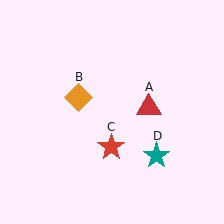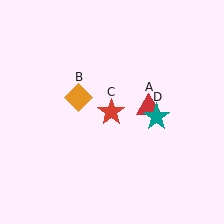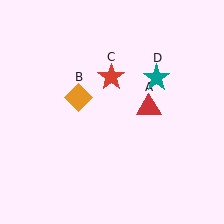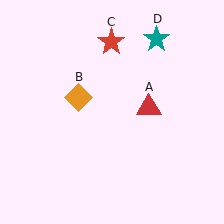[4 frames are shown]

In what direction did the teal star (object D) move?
The teal star (object D) moved up.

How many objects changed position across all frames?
2 objects changed position: red star (object C), teal star (object D).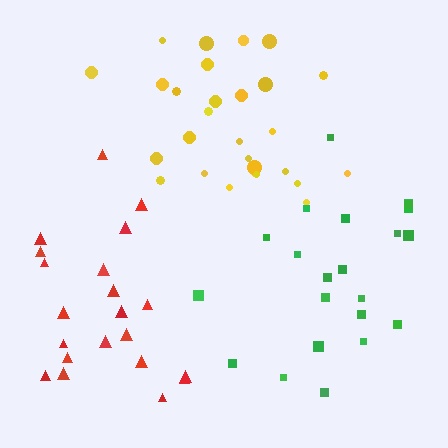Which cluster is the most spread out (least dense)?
Green.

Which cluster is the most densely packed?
Yellow.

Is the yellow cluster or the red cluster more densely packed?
Yellow.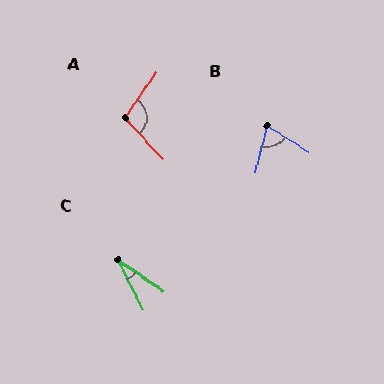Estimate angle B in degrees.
Approximately 71 degrees.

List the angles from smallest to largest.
C (29°), B (71°), A (103°).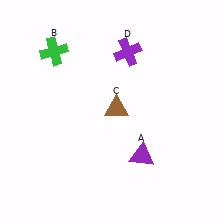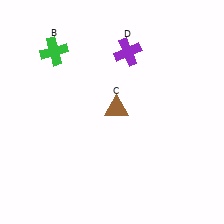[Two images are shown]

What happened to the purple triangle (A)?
The purple triangle (A) was removed in Image 2. It was in the bottom-right area of Image 1.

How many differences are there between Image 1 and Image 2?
There is 1 difference between the two images.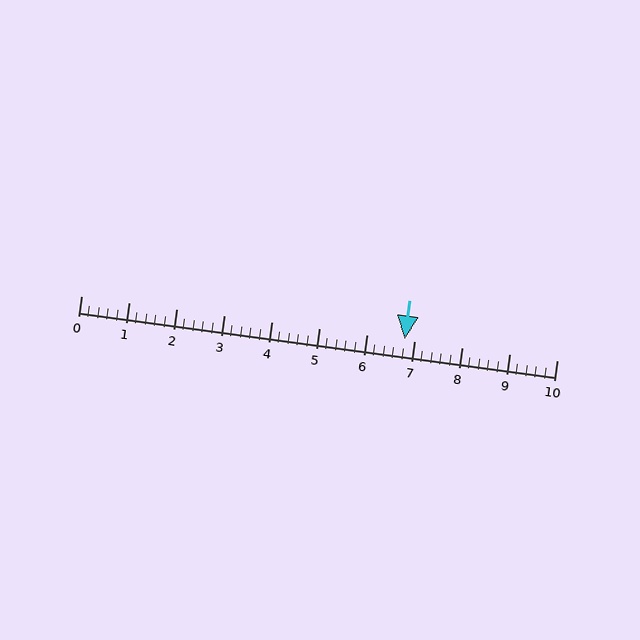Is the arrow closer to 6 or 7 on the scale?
The arrow is closer to 7.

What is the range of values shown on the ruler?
The ruler shows values from 0 to 10.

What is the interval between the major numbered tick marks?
The major tick marks are spaced 1 units apart.